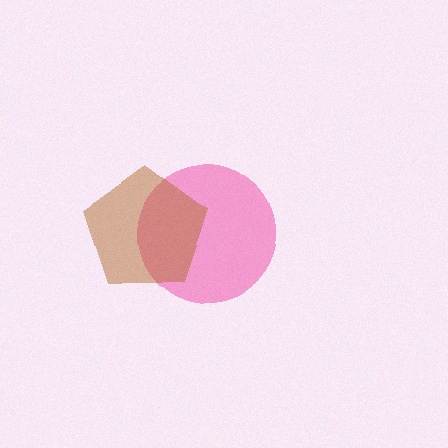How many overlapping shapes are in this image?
There are 2 overlapping shapes in the image.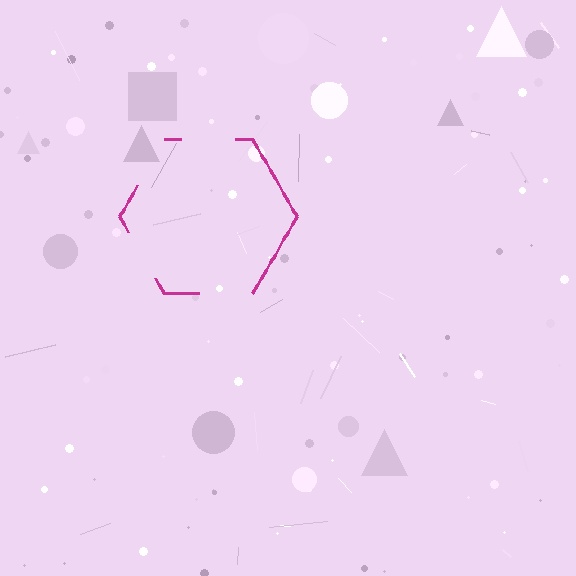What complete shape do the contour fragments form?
The contour fragments form a hexagon.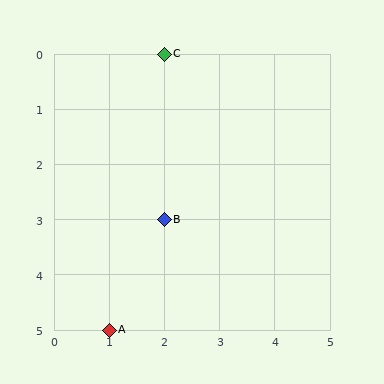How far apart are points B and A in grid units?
Points B and A are 1 column and 2 rows apart (about 2.2 grid units diagonally).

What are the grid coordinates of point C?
Point C is at grid coordinates (2, 0).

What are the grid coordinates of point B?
Point B is at grid coordinates (2, 3).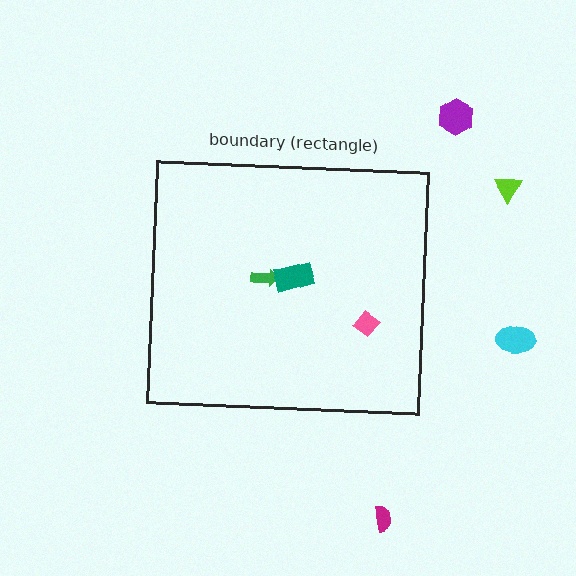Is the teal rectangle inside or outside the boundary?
Inside.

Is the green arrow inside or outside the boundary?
Inside.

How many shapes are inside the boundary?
3 inside, 4 outside.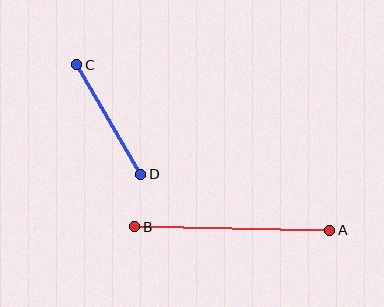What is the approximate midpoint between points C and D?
The midpoint is at approximately (109, 119) pixels.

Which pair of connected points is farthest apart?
Points A and B are farthest apart.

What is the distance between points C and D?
The distance is approximately 127 pixels.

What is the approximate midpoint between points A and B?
The midpoint is at approximately (232, 229) pixels.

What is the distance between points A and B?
The distance is approximately 195 pixels.